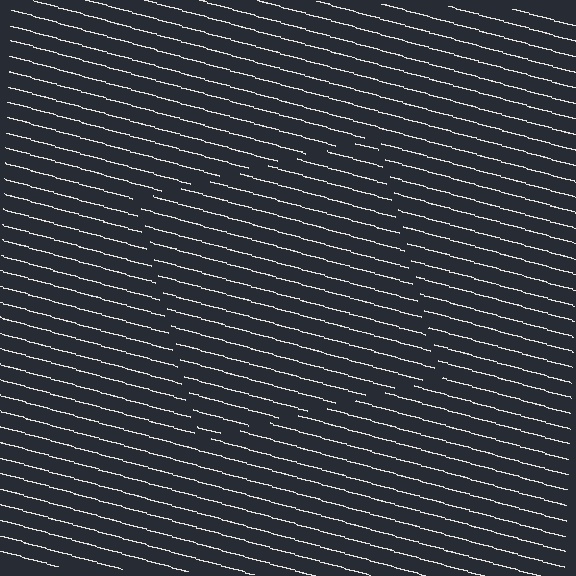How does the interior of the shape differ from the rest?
The interior of the shape contains the same grating, shifted by half a period — the contour is defined by the phase discontinuity where line-ends from the inner and outer gratings abut.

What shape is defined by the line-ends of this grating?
An illusory square. The interior of the shape contains the same grating, shifted by half a period — the contour is defined by the phase discontinuity where line-ends from the inner and outer gratings abut.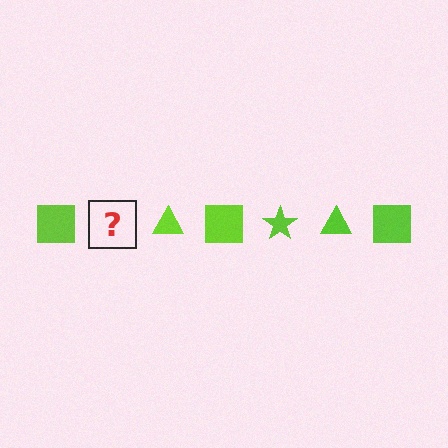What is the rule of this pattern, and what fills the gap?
The rule is that the pattern cycles through square, star, triangle shapes in lime. The gap should be filled with a lime star.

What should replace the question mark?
The question mark should be replaced with a lime star.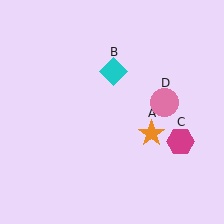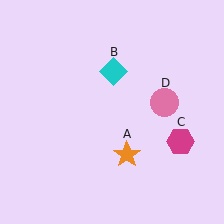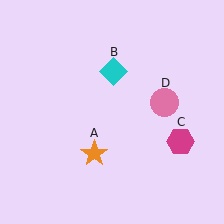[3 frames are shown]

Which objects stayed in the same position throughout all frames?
Cyan diamond (object B) and magenta hexagon (object C) and pink circle (object D) remained stationary.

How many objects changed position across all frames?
1 object changed position: orange star (object A).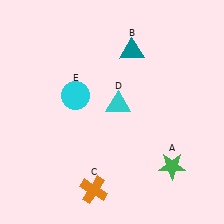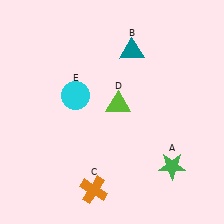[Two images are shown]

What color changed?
The triangle (D) changed from cyan in Image 1 to lime in Image 2.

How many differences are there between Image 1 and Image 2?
There is 1 difference between the two images.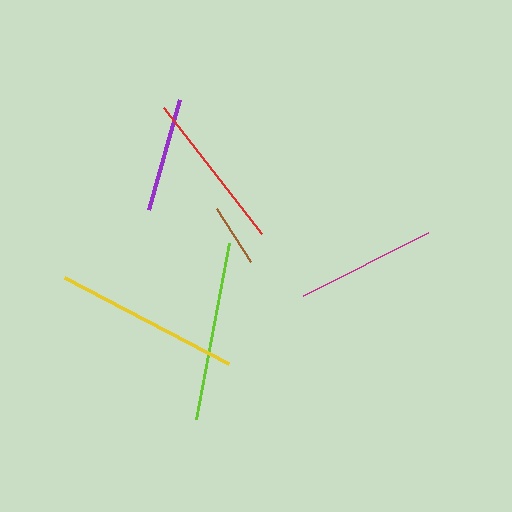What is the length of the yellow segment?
The yellow segment is approximately 185 pixels long.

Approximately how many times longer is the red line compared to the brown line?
The red line is approximately 2.5 times the length of the brown line.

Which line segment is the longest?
The yellow line is the longest at approximately 185 pixels.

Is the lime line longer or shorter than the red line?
The lime line is longer than the red line.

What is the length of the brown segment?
The brown segment is approximately 63 pixels long.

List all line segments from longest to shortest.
From longest to shortest: yellow, lime, red, magenta, purple, brown.